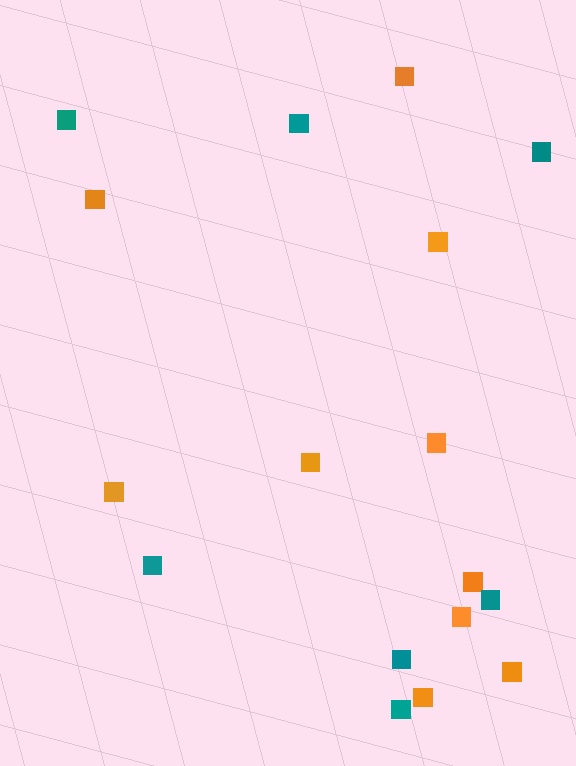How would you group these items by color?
There are 2 groups: one group of orange squares (10) and one group of teal squares (7).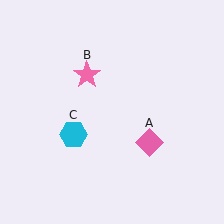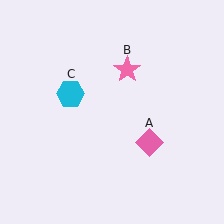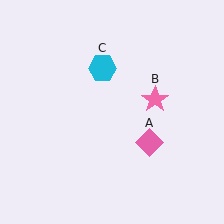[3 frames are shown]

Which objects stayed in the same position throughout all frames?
Pink diamond (object A) remained stationary.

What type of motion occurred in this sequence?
The pink star (object B), cyan hexagon (object C) rotated clockwise around the center of the scene.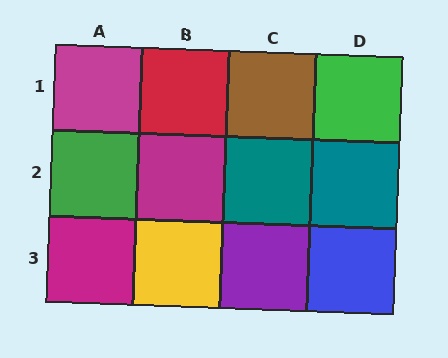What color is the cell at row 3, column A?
Magenta.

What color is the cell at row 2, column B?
Magenta.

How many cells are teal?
2 cells are teal.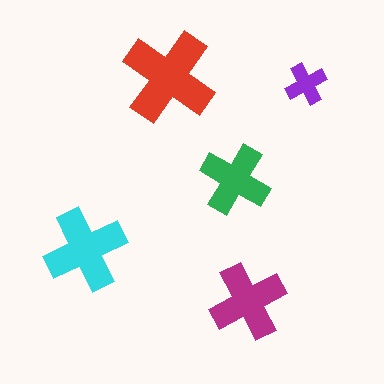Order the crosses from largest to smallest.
the red one, the cyan one, the magenta one, the green one, the purple one.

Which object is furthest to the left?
The cyan cross is leftmost.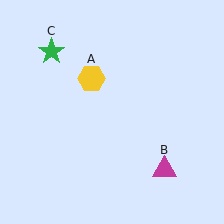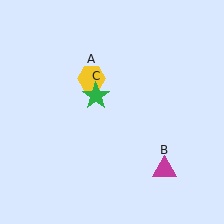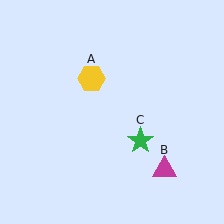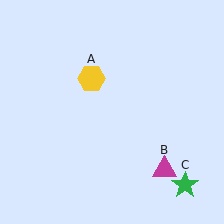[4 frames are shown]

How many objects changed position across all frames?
1 object changed position: green star (object C).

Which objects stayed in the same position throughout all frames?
Yellow hexagon (object A) and magenta triangle (object B) remained stationary.